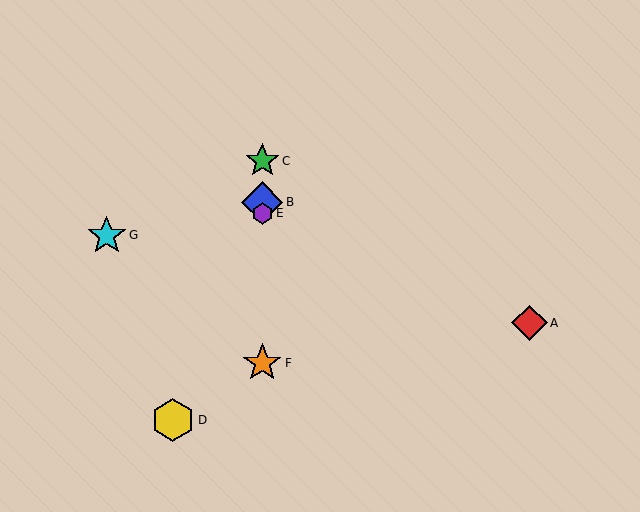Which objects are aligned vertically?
Objects B, C, E, F are aligned vertically.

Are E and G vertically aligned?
No, E is at x≈262 and G is at x≈107.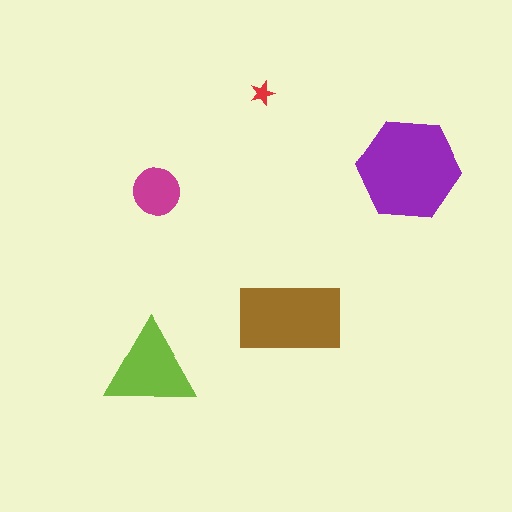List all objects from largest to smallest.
The purple hexagon, the brown rectangle, the lime triangle, the magenta circle, the red star.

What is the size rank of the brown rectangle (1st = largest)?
2nd.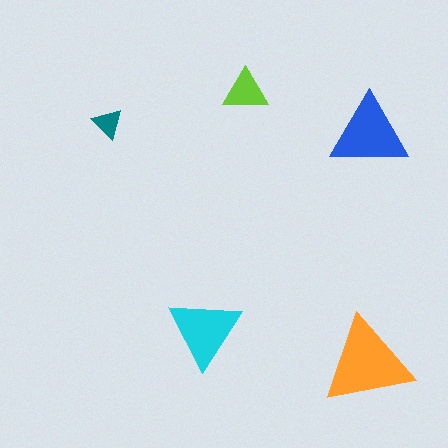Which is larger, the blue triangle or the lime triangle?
The blue one.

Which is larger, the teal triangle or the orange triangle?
The orange one.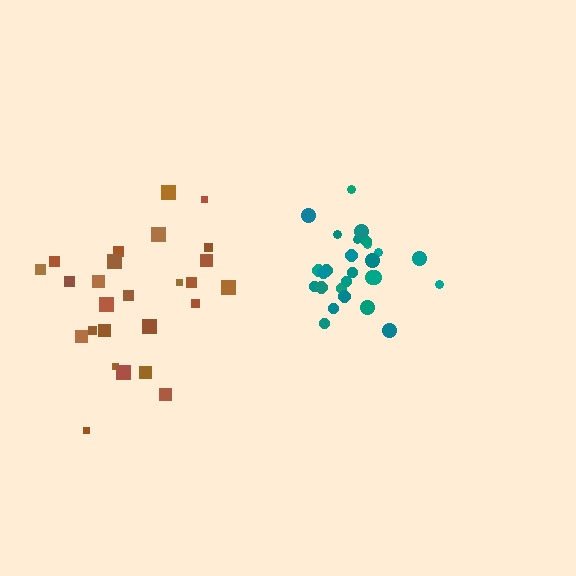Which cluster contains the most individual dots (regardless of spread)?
Teal (27).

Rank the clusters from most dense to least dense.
teal, brown.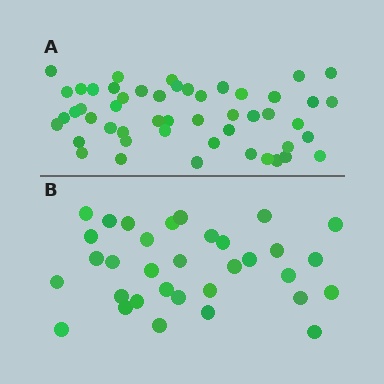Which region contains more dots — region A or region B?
Region A (the top region) has more dots.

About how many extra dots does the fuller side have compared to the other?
Region A has approximately 15 more dots than region B.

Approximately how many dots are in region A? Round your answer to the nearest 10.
About 50 dots.